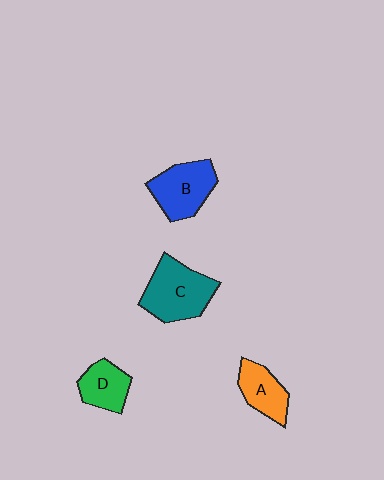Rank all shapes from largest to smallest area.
From largest to smallest: C (teal), B (blue), A (orange), D (green).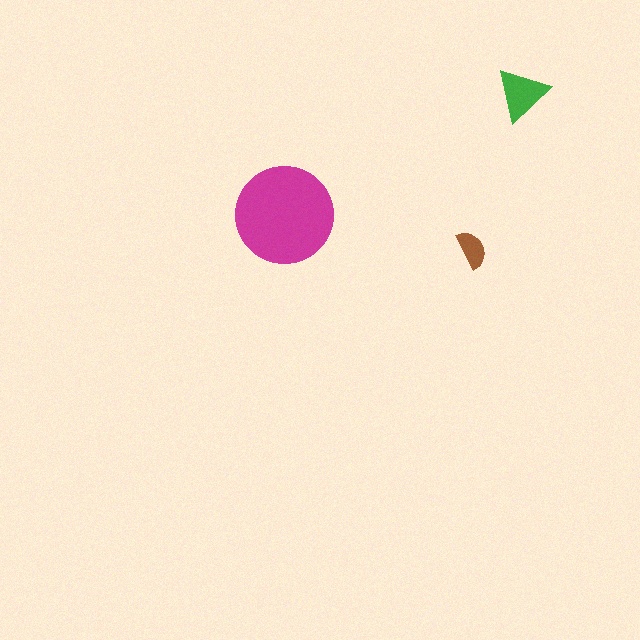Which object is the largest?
The magenta circle.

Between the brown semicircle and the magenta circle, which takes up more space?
The magenta circle.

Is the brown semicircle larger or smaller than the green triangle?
Smaller.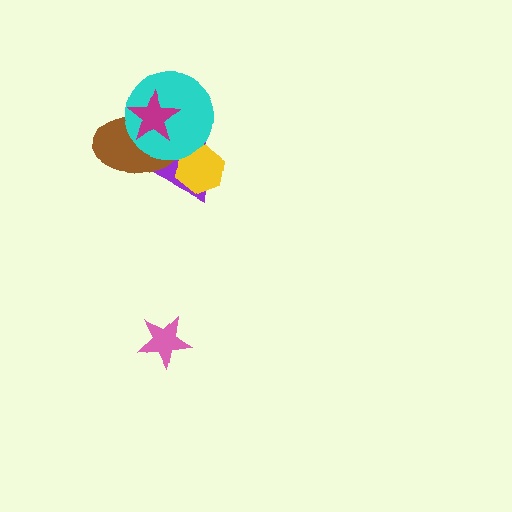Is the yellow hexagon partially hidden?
Yes, it is partially covered by another shape.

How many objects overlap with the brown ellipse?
3 objects overlap with the brown ellipse.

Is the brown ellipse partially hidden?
Yes, it is partially covered by another shape.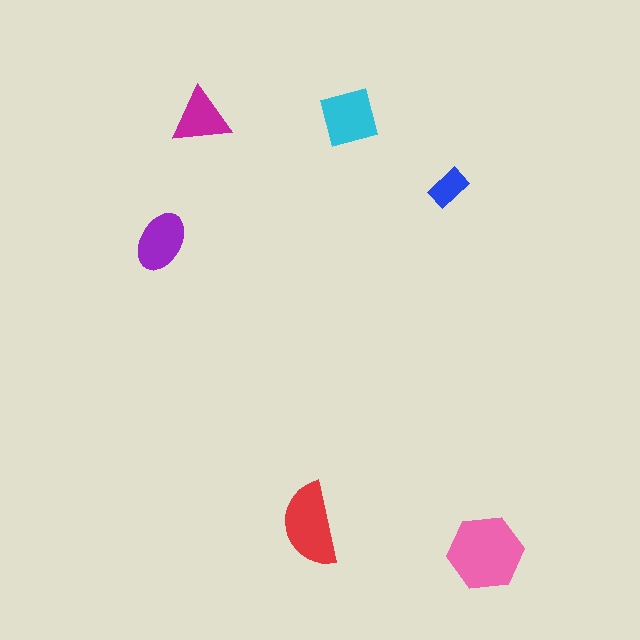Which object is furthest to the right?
The pink hexagon is rightmost.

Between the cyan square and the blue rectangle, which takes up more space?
The cyan square.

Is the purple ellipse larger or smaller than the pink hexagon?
Smaller.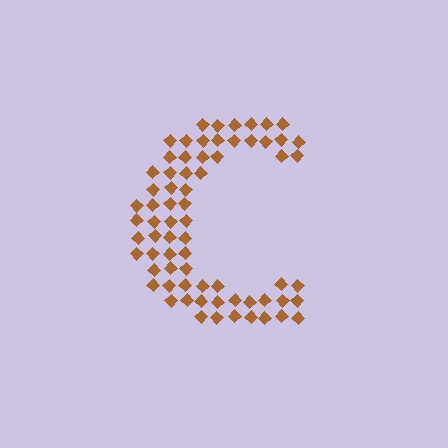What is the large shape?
The large shape is the letter C.